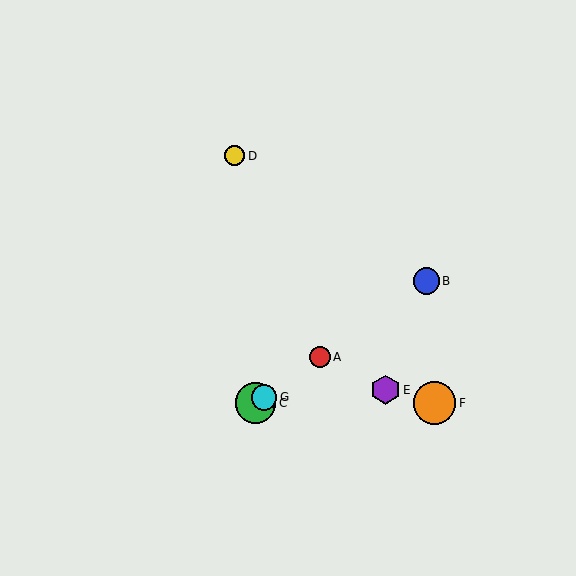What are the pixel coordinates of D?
Object D is at (235, 156).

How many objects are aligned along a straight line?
4 objects (A, B, C, G) are aligned along a straight line.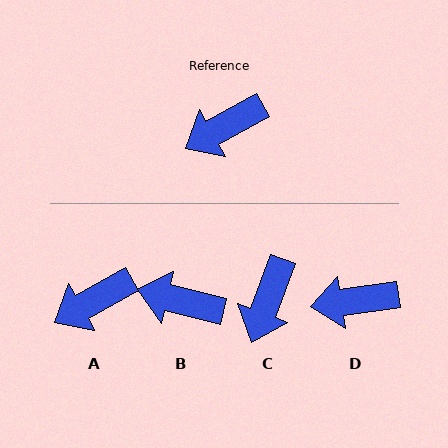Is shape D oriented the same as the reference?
No, it is off by about 21 degrees.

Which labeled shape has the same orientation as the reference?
A.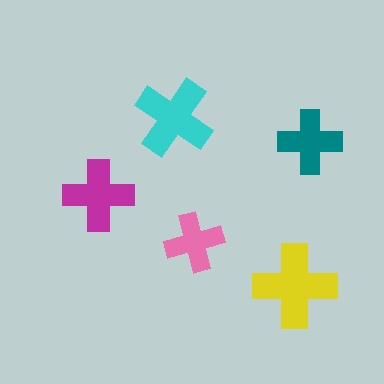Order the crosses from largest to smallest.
the yellow one, the cyan one, the magenta one, the teal one, the pink one.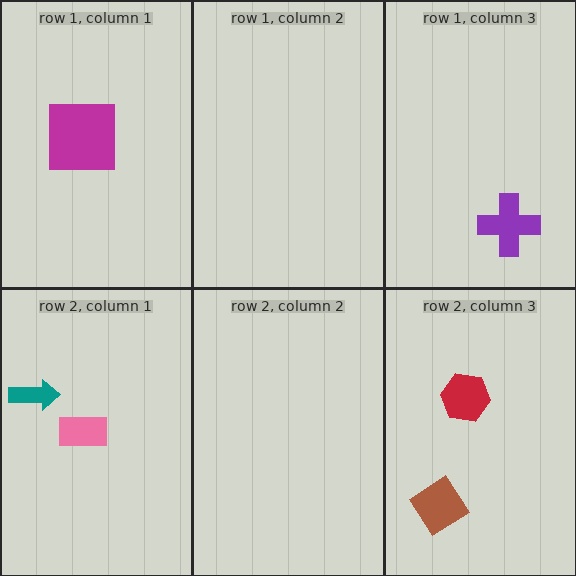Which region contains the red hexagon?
The row 2, column 3 region.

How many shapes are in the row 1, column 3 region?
1.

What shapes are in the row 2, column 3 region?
The red hexagon, the brown diamond.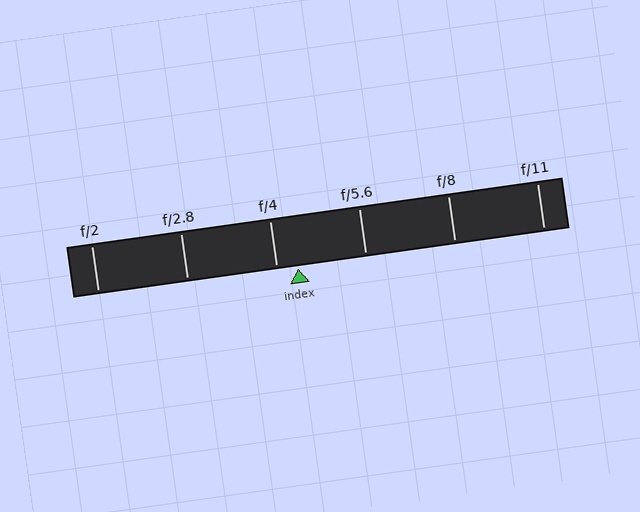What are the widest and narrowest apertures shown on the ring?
The widest aperture shown is f/2 and the narrowest is f/11.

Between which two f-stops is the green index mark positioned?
The index mark is between f/4 and f/5.6.